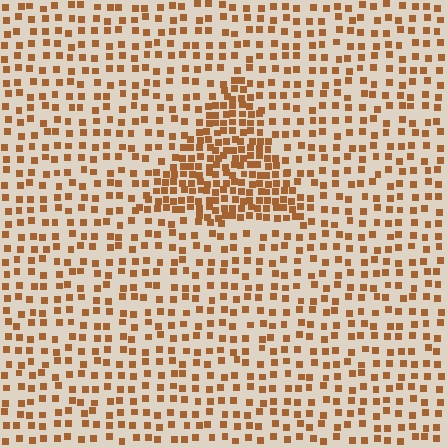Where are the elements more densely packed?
The elements are more densely packed inside the triangle boundary.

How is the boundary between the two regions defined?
The boundary is defined by a change in element density (approximately 2.2x ratio). All elements are the same color, size, and shape.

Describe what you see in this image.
The image contains small brown elements arranged at two different densities. A triangle-shaped region is visible where the elements are more densely packed than the surrounding area.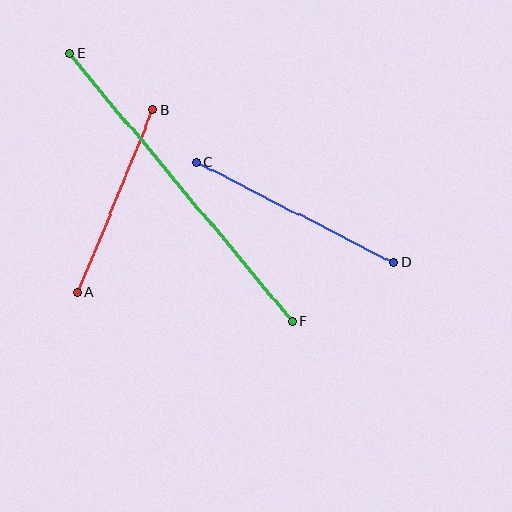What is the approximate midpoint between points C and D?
The midpoint is at approximately (295, 212) pixels.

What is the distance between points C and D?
The distance is approximately 222 pixels.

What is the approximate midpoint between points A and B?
The midpoint is at approximately (115, 201) pixels.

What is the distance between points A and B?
The distance is approximately 197 pixels.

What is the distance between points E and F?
The distance is approximately 348 pixels.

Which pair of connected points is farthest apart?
Points E and F are farthest apart.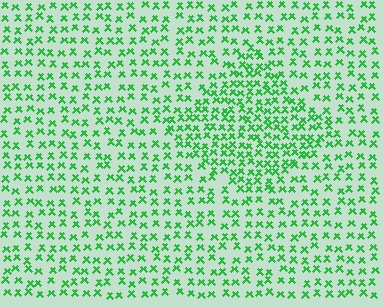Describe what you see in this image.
The image contains small green elements arranged at two different densities. A diamond-shaped region is visible where the elements are more densely packed than the surrounding area.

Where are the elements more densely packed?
The elements are more densely packed inside the diamond boundary.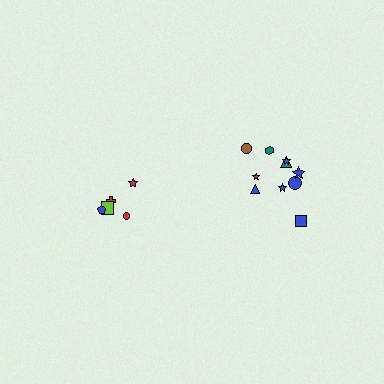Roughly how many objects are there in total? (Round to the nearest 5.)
Roughly 15 objects in total.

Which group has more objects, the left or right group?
The right group.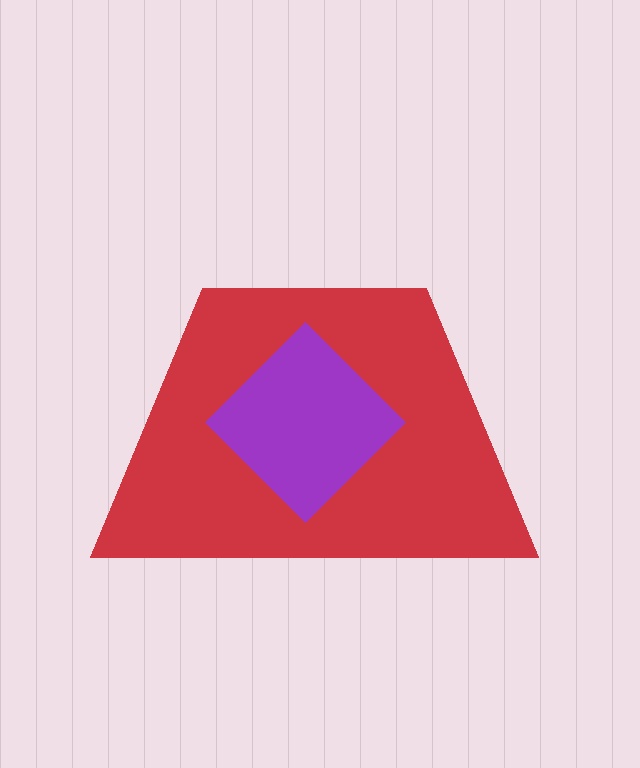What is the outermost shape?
The red trapezoid.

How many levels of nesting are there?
2.